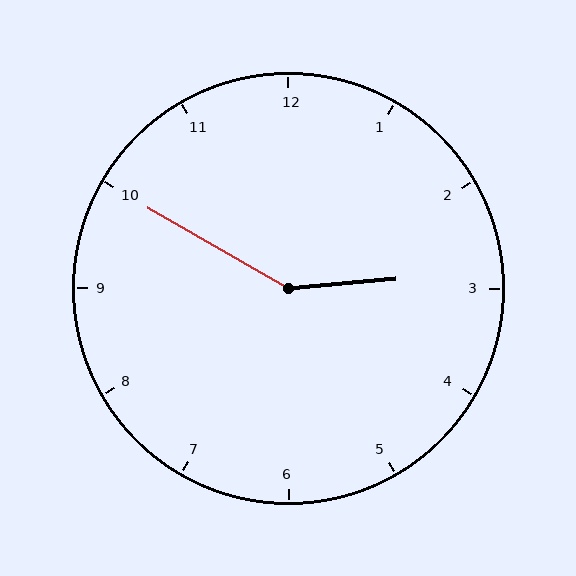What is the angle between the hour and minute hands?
Approximately 145 degrees.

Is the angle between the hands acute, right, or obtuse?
It is obtuse.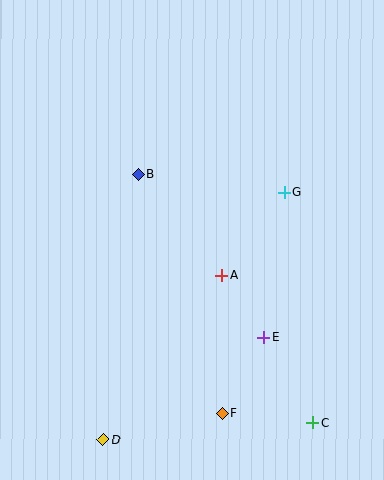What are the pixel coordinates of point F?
Point F is at (222, 413).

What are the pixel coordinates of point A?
Point A is at (222, 275).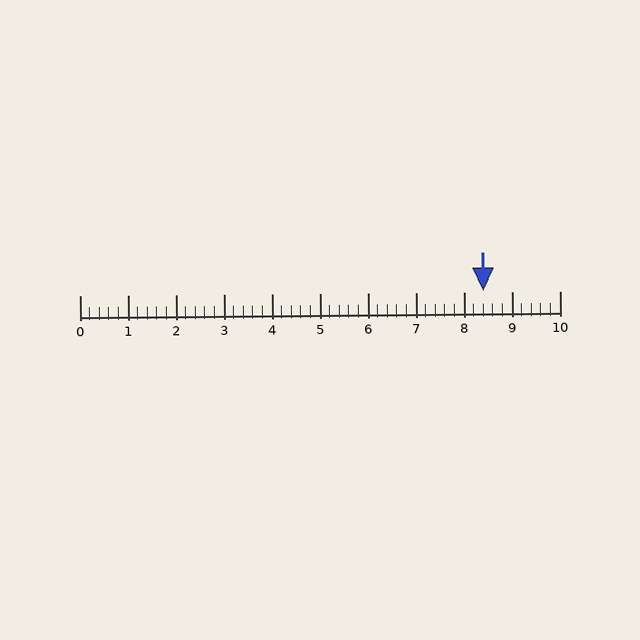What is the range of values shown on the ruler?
The ruler shows values from 0 to 10.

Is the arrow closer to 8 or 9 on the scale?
The arrow is closer to 8.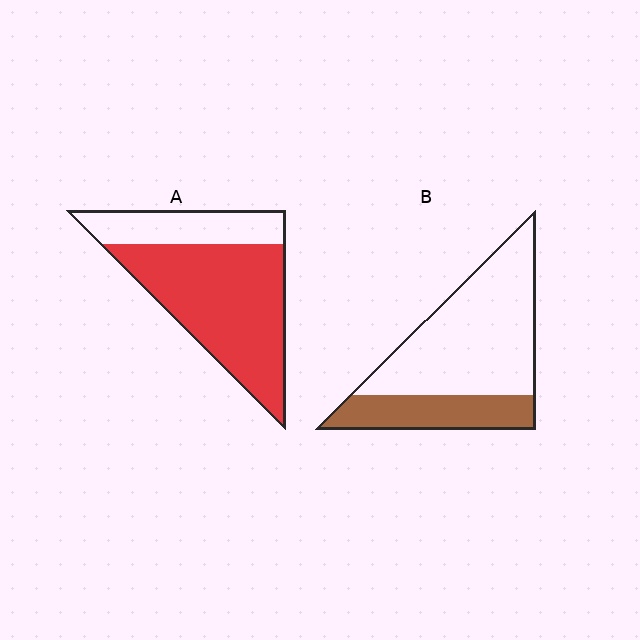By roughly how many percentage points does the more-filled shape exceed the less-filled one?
By roughly 40 percentage points (A over B).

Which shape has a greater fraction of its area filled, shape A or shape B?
Shape A.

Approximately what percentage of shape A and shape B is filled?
A is approximately 70% and B is approximately 30%.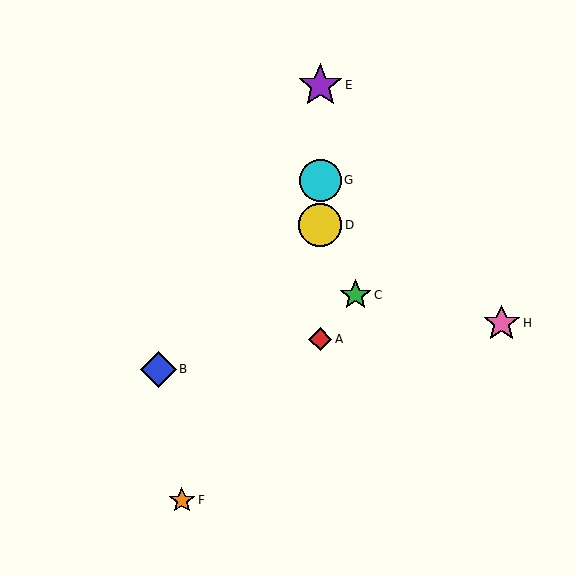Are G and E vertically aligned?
Yes, both are at x≈320.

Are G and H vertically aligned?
No, G is at x≈320 and H is at x≈502.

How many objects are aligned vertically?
4 objects (A, D, E, G) are aligned vertically.